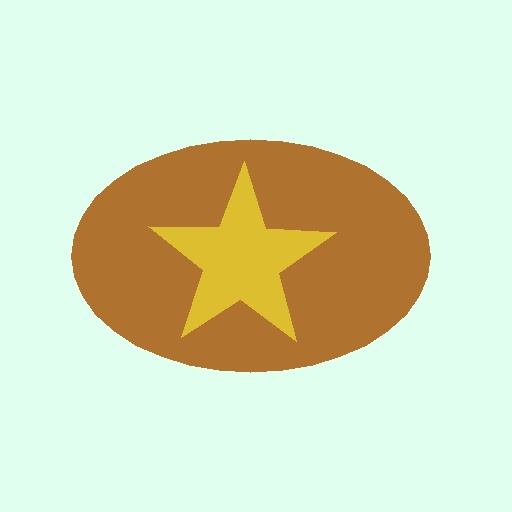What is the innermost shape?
The yellow star.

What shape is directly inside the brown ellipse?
The yellow star.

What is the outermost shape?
The brown ellipse.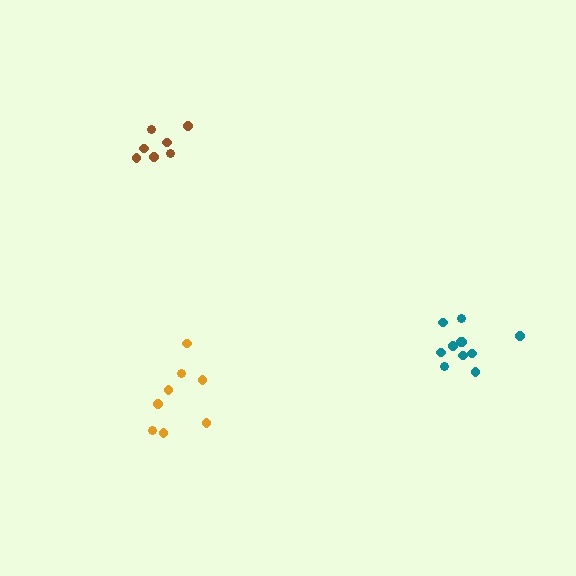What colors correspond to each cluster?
The clusters are colored: teal, orange, brown.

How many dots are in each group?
Group 1: 11 dots, Group 2: 8 dots, Group 3: 7 dots (26 total).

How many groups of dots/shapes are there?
There are 3 groups.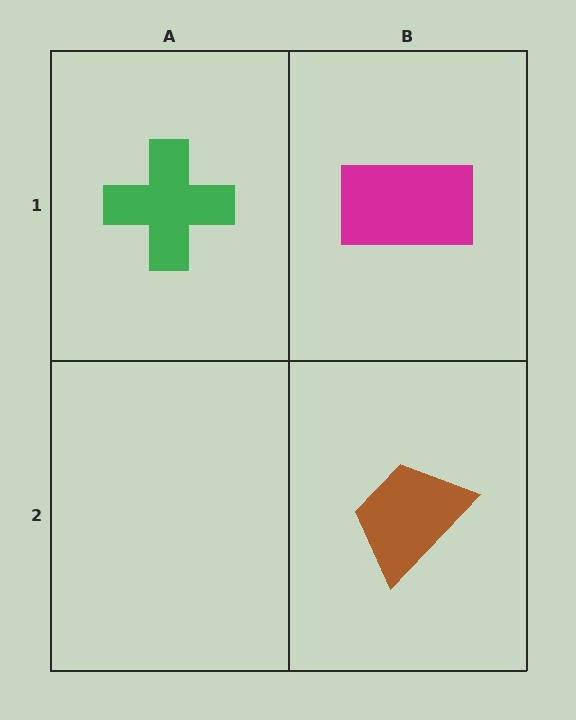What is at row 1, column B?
A magenta rectangle.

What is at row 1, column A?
A green cross.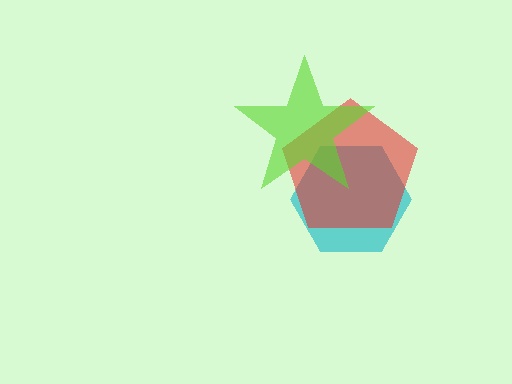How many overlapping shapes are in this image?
There are 3 overlapping shapes in the image.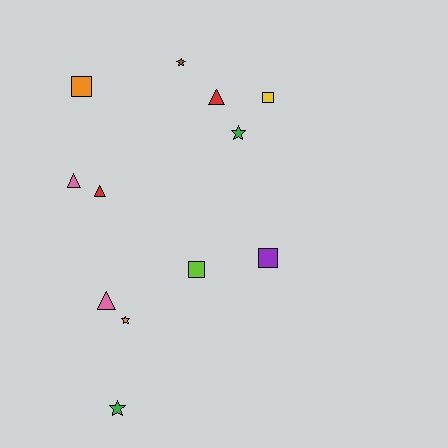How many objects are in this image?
There are 12 objects.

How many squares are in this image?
There are 4 squares.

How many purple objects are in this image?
There is 1 purple object.